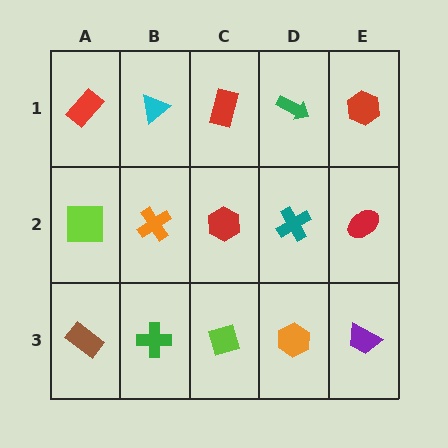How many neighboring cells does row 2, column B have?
4.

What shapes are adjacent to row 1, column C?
A red hexagon (row 2, column C), a cyan triangle (row 1, column B), a green arrow (row 1, column D).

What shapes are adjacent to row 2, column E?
A red hexagon (row 1, column E), a purple trapezoid (row 3, column E), a teal cross (row 2, column D).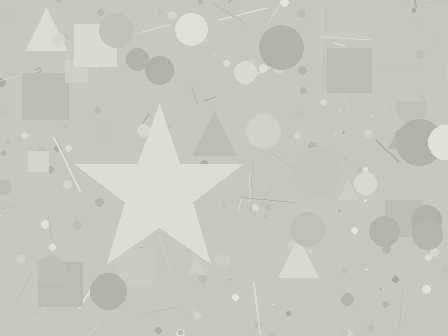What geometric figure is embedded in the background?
A star is embedded in the background.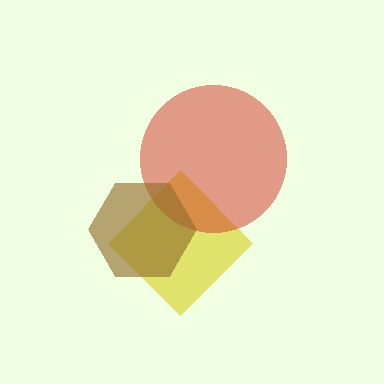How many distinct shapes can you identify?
There are 3 distinct shapes: a yellow diamond, a red circle, a brown hexagon.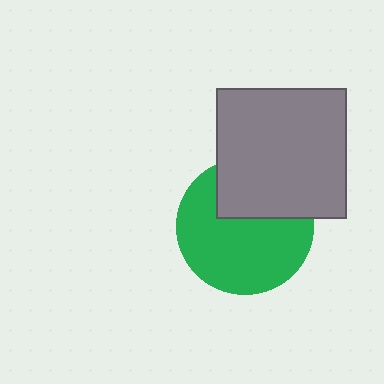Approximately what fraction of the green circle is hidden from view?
Roughly 34% of the green circle is hidden behind the gray square.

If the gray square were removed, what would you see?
You would see the complete green circle.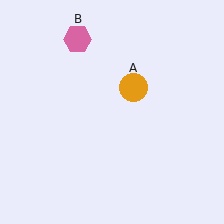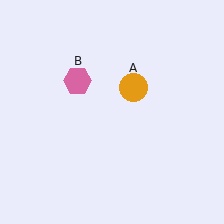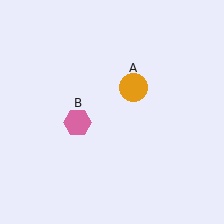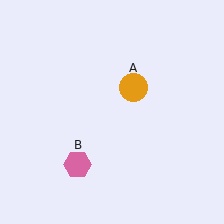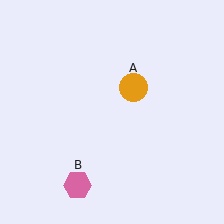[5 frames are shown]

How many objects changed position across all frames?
1 object changed position: pink hexagon (object B).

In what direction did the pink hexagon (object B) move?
The pink hexagon (object B) moved down.